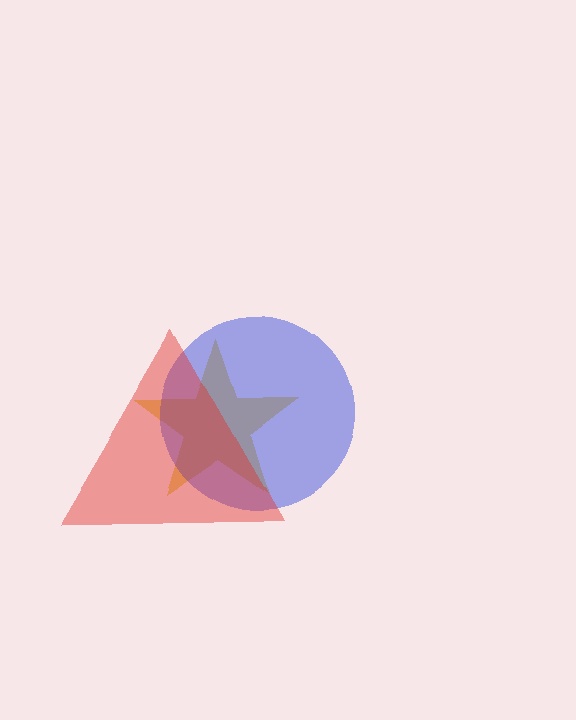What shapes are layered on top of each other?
The layered shapes are: a yellow star, a blue circle, a red triangle.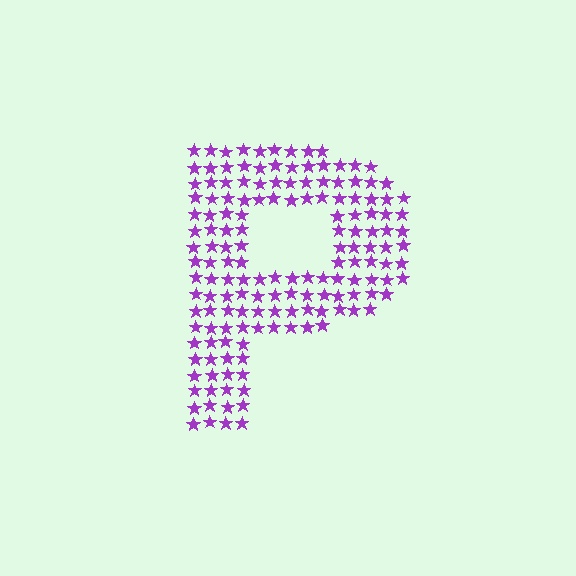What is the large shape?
The large shape is the letter P.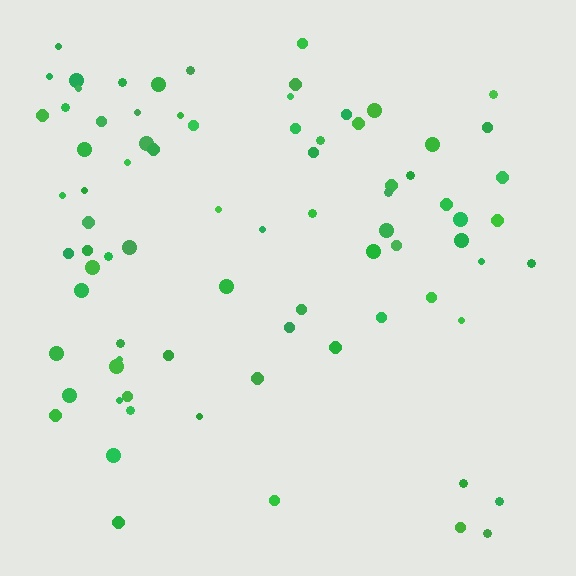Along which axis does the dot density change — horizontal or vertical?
Vertical.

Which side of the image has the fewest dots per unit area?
The bottom.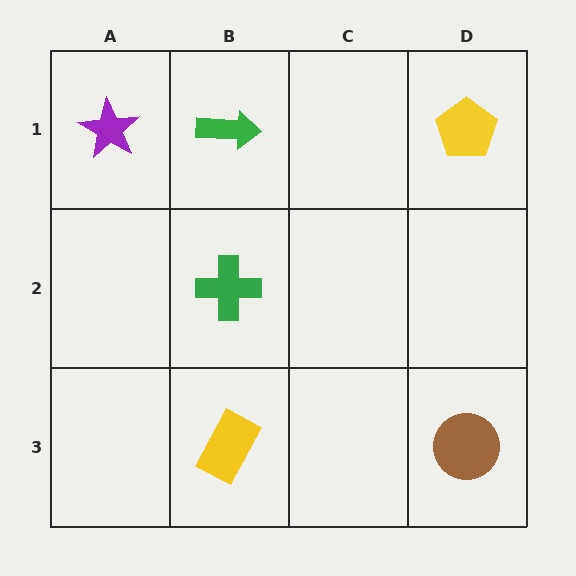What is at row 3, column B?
A yellow rectangle.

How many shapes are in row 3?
2 shapes.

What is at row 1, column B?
A green arrow.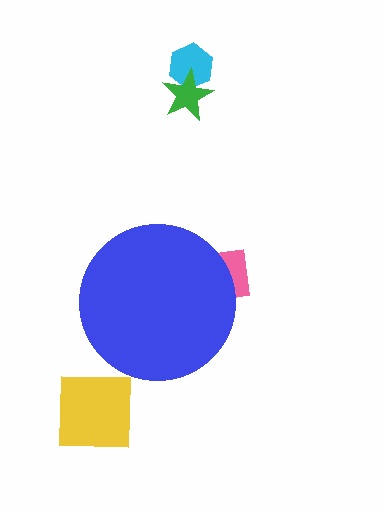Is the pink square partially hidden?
Yes, the pink square is partially hidden behind the blue circle.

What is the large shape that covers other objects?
A blue circle.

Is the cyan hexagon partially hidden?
No, the cyan hexagon is fully visible.